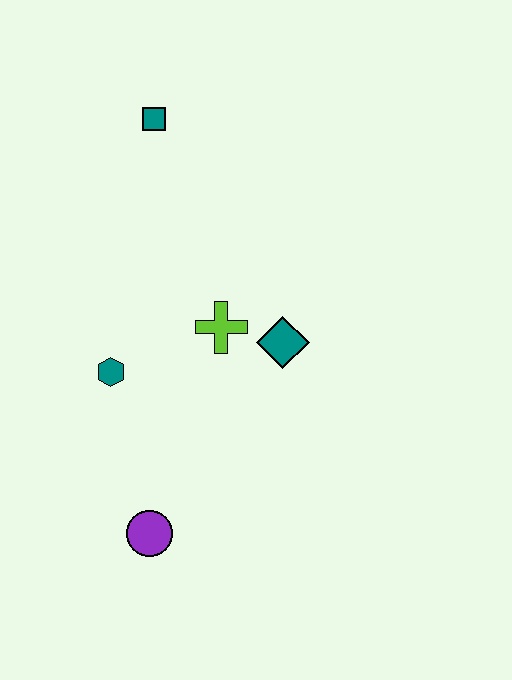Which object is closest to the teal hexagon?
The lime cross is closest to the teal hexagon.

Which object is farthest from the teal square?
The purple circle is farthest from the teal square.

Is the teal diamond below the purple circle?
No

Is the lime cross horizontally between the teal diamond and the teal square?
Yes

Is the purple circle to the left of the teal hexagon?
No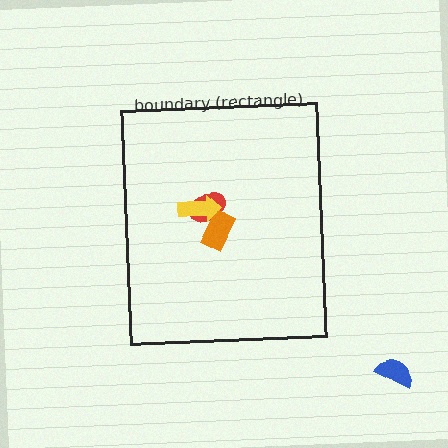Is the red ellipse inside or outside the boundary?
Inside.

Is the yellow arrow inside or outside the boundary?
Inside.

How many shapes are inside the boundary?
3 inside, 1 outside.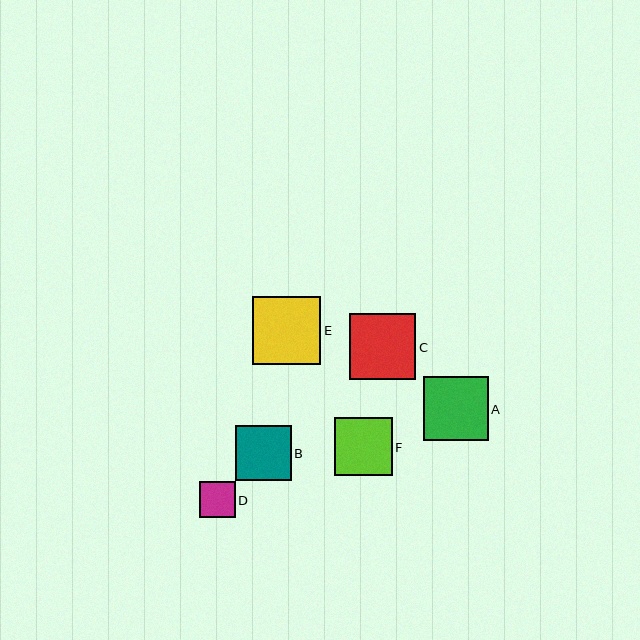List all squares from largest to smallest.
From largest to smallest: E, C, A, F, B, D.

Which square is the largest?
Square E is the largest with a size of approximately 68 pixels.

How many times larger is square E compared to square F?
Square E is approximately 1.2 times the size of square F.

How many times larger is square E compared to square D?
Square E is approximately 1.9 times the size of square D.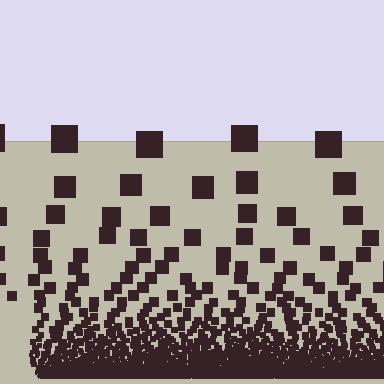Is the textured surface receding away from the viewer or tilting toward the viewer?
The surface appears to tilt toward the viewer. Texture elements get larger and sparser toward the top.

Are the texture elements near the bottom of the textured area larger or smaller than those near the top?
Smaller. The gradient is inverted — elements near the bottom are smaller and denser.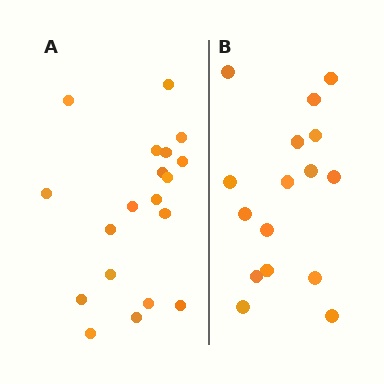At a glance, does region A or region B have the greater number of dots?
Region A (the left region) has more dots.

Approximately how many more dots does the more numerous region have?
Region A has just a few more — roughly 2 or 3 more dots than region B.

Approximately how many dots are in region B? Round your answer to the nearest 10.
About 20 dots. (The exact count is 16, which rounds to 20.)